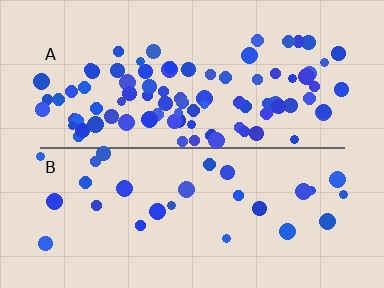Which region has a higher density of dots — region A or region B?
A (the top).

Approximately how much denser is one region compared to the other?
Approximately 3.0× — region A over region B.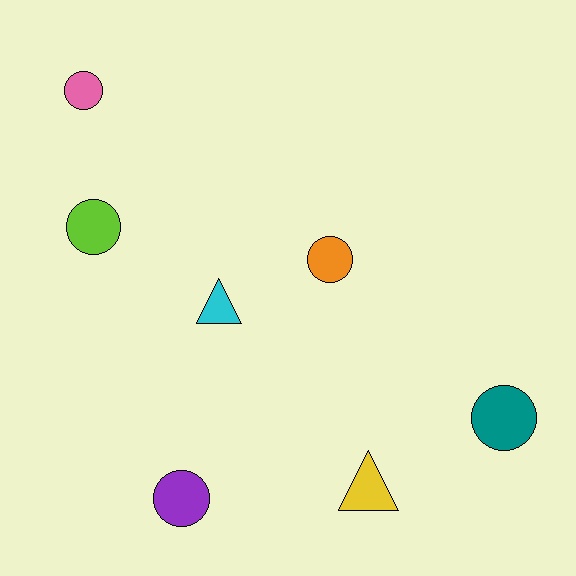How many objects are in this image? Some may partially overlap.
There are 7 objects.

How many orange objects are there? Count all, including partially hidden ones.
There is 1 orange object.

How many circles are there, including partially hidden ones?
There are 5 circles.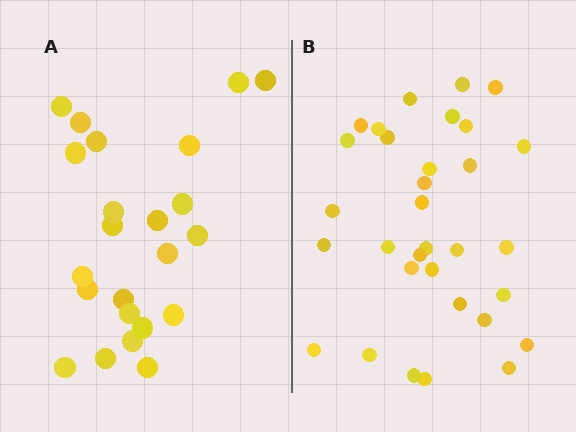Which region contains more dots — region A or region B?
Region B (the right region) has more dots.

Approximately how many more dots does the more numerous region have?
Region B has roughly 8 or so more dots than region A.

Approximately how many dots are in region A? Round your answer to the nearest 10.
About 20 dots. (The exact count is 23, which rounds to 20.)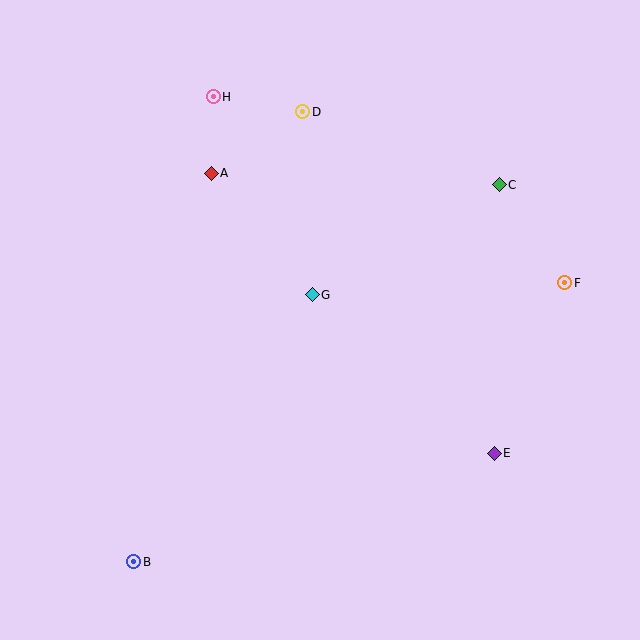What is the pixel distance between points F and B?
The distance between F and B is 513 pixels.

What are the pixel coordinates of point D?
Point D is at (303, 112).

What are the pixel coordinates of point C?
Point C is at (499, 185).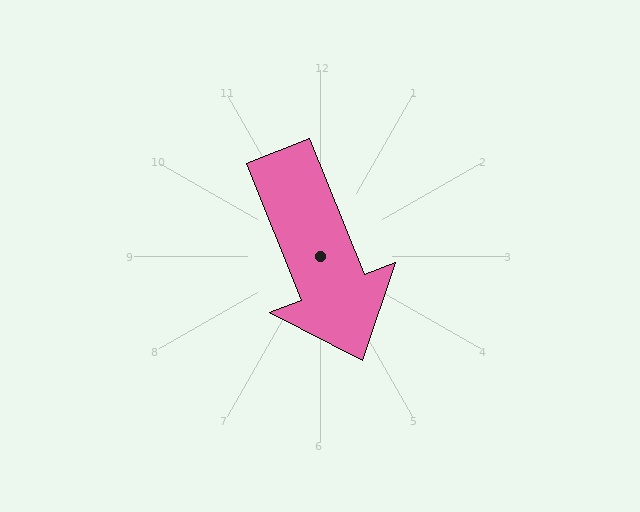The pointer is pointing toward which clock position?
Roughly 5 o'clock.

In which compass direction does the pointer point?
South.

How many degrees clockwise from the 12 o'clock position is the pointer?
Approximately 158 degrees.